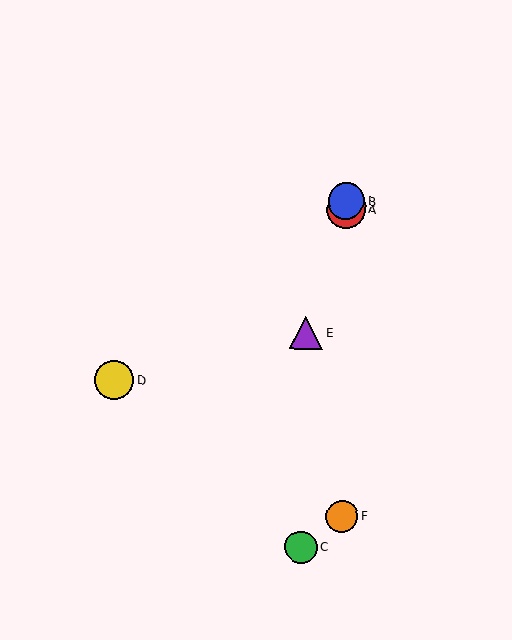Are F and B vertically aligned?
Yes, both are at x≈342.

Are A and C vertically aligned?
No, A is at x≈346 and C is at x≈301.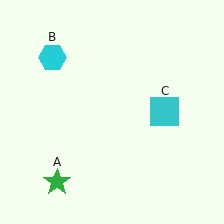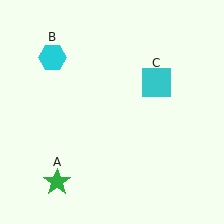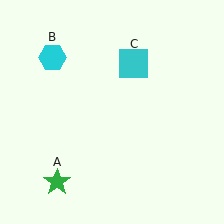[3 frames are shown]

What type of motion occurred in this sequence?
The cyan square (object C) rotated counterclockwise around the center of the scene.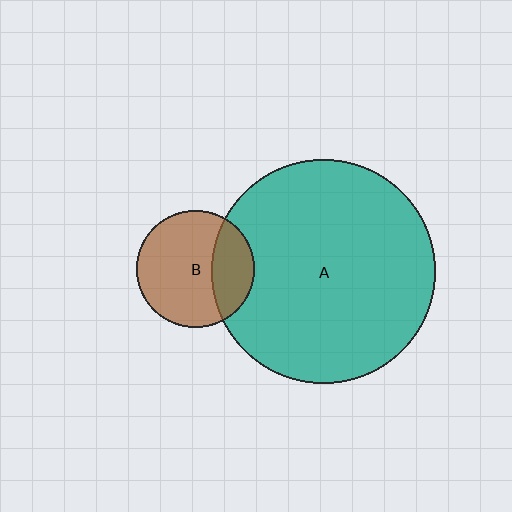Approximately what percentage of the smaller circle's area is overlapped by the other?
Approximately 30%.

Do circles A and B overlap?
Yes.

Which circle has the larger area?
Circle A (teal).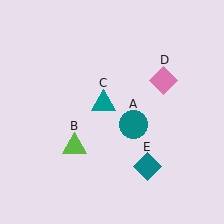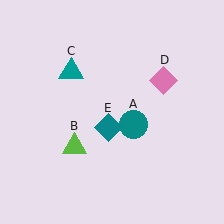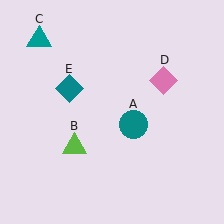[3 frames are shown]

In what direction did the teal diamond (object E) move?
The teal diamond (object E) moved up and to the left.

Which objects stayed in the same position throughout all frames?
Teal circle (object A) and lime triangle (object B) and pink diamond (object D) remained stationary.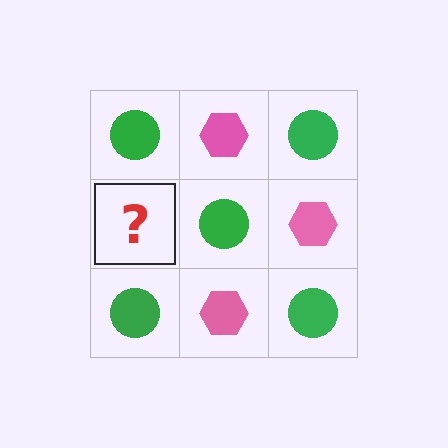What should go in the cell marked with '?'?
The missing cell should contain a pink hexagon.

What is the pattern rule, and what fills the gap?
The rule is that it alternates green circle and pink hexagon in a checkerboard pattern. The gap should be filled with a pink hexagon.